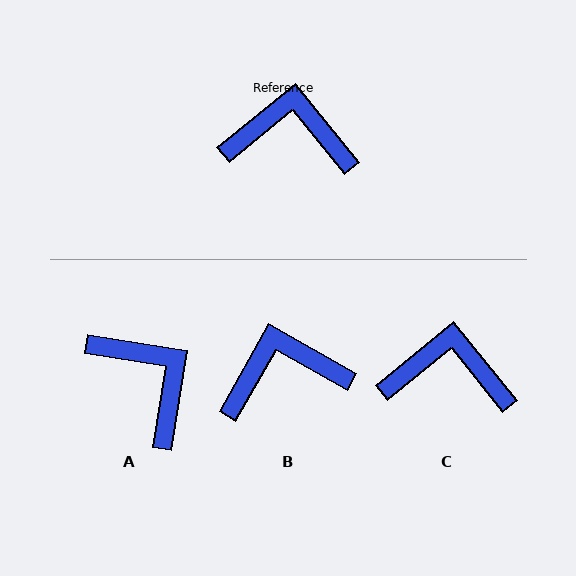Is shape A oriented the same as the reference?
No, it is off by about 48 degrees.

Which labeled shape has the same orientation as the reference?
C.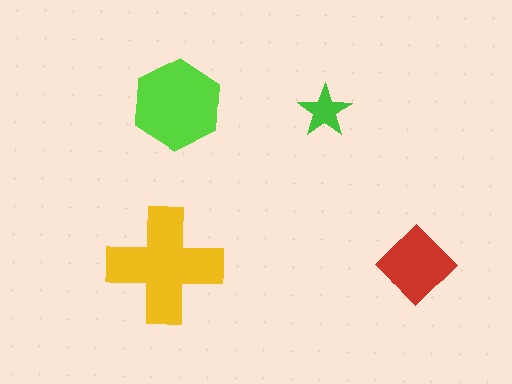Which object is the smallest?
The green star.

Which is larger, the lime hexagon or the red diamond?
The lime hexagon.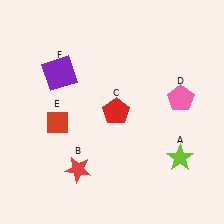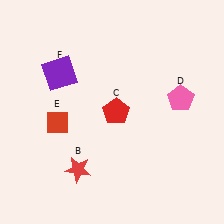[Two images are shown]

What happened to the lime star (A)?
The lime star (A) was removed in Image 2. It was in the bottom-right area of Image 1.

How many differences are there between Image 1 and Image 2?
There is 1 difference between the two images.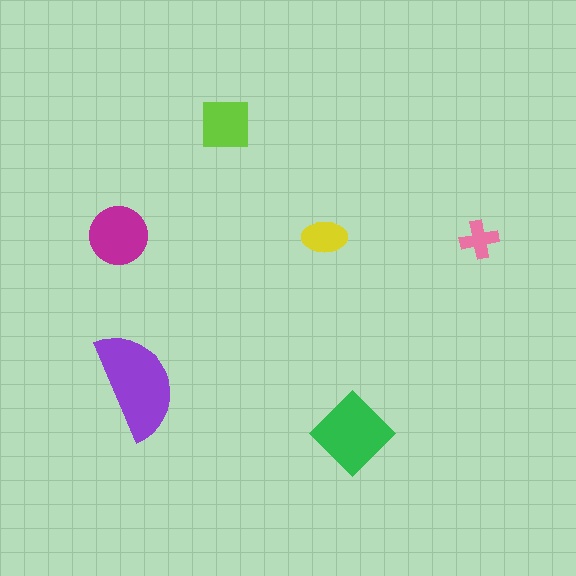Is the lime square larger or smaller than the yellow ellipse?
Larger.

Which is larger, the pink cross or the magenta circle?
The magenta circle.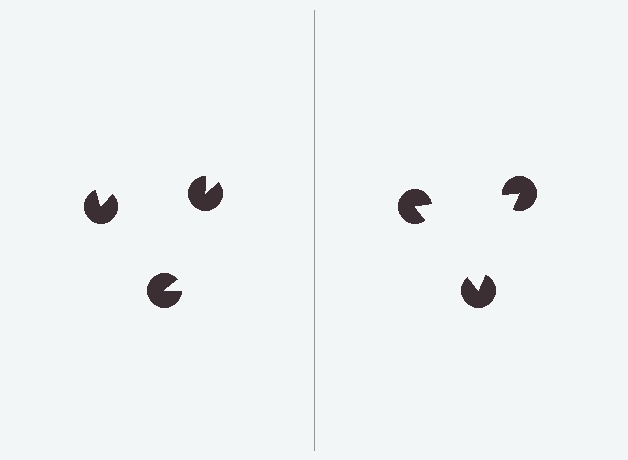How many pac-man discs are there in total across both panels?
6 — 3 on each side.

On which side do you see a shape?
An illusory triangle appears on the right side. On the left side the wedge cuts are rotated, so no coherent shape forms.